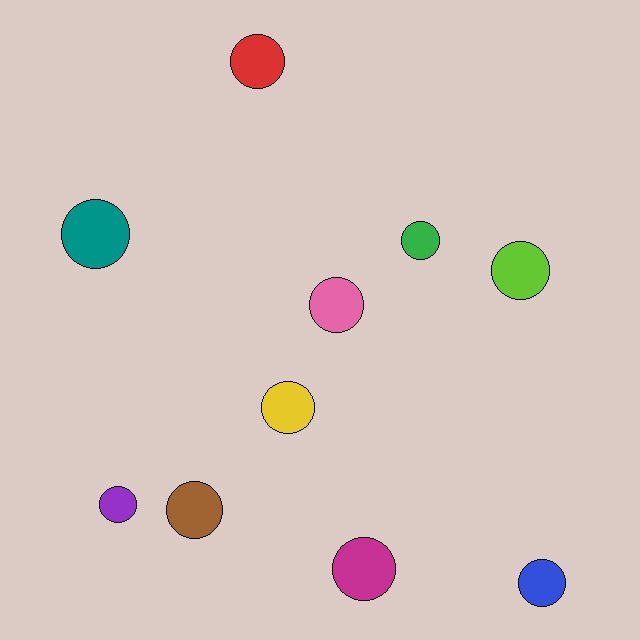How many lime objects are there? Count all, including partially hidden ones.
There is 1 lime object.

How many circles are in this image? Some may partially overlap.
There are 10 circles.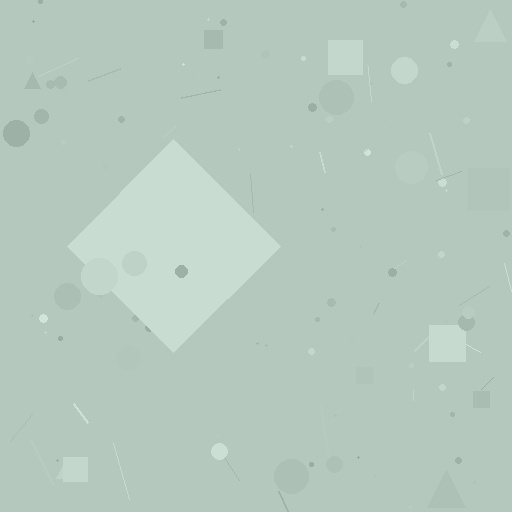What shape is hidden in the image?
A diamond is hidden in the image.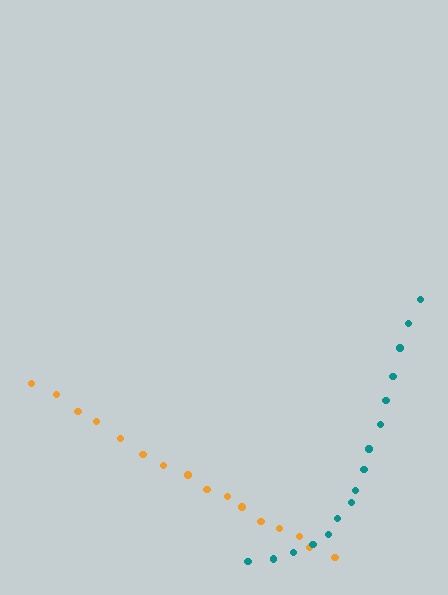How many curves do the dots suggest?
There are 2 distinct paths.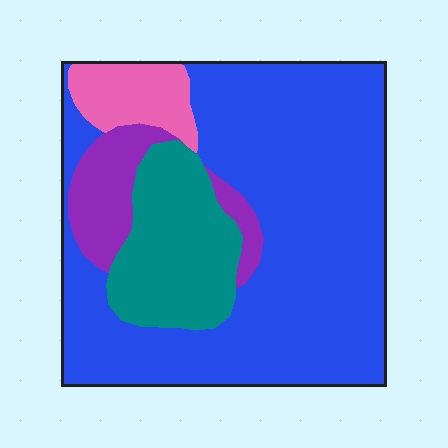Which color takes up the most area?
Blue, at roughly 65%.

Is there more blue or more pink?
Blue.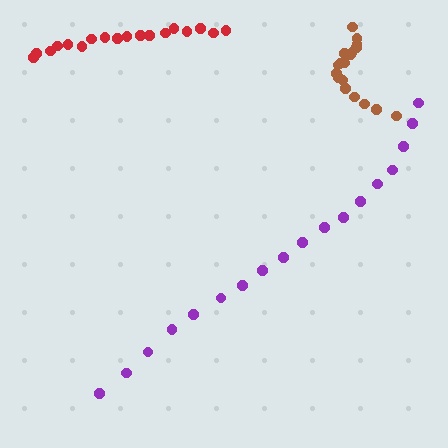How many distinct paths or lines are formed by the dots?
There are 3 distinct paths.